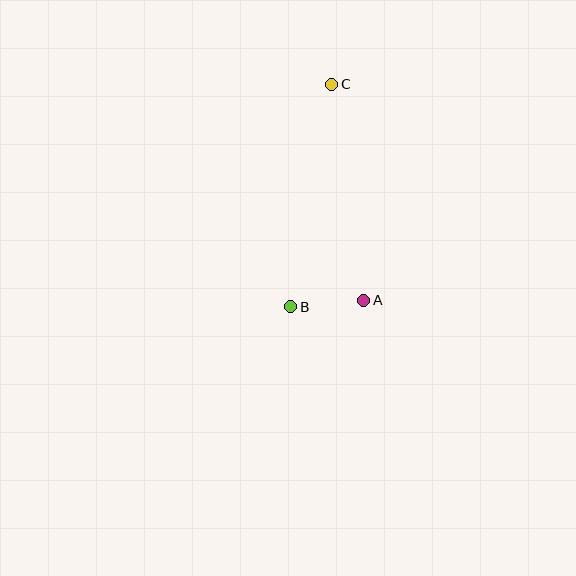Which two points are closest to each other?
Points A and B are closest to each other.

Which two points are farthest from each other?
Points B and C are farthest from each other.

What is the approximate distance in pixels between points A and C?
The distance between A and C is approximately 218 pixels.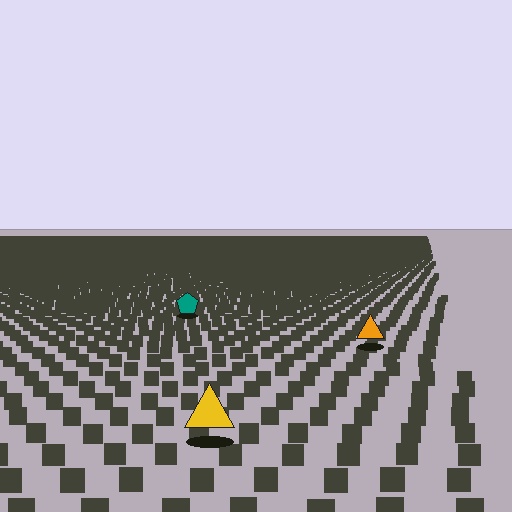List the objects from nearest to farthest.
From nearest to farthest: the yellow triangle, the orange triangle, the teal pentagon.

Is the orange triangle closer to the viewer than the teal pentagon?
Yes. The orange triangle is closer — you can tell from the texture gradient: the ground texture is coarser near it.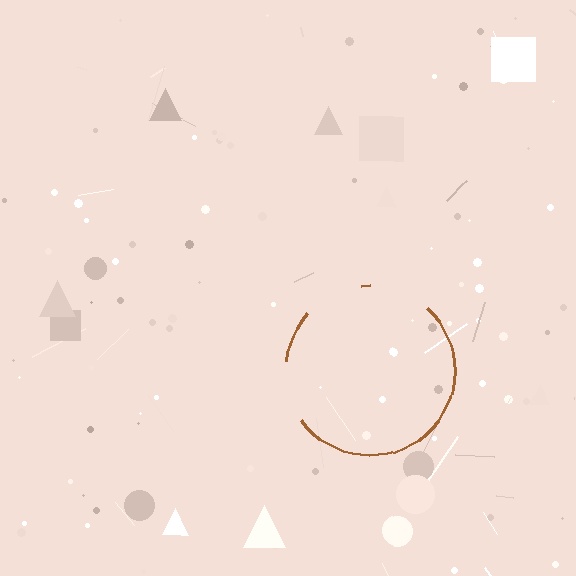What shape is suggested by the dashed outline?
The dashed outline suggests a circle.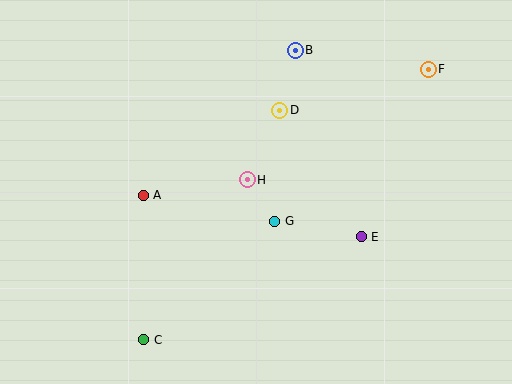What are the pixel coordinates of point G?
Point G is at (275, 221).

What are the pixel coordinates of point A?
Point A is at (143, 195).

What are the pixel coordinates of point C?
Point C is at (144, 340).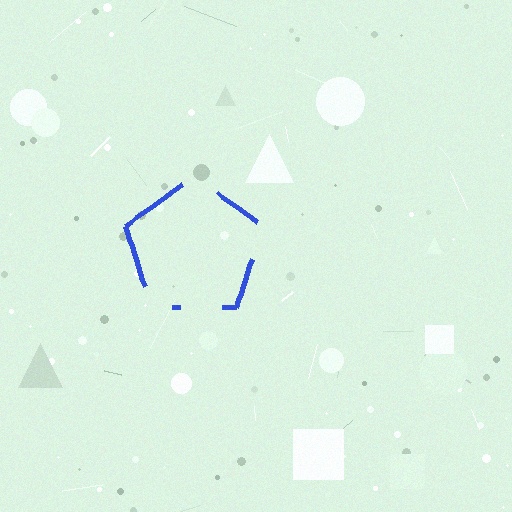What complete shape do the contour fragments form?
The contour fragments form a pentagon.